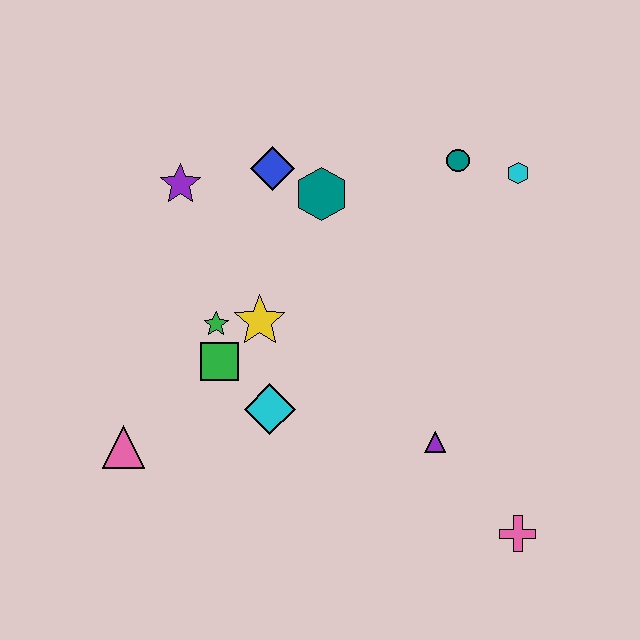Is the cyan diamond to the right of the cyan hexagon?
No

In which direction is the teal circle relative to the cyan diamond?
The teal circle is above the cyan diamond.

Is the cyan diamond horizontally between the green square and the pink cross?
Yes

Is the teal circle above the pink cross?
Yes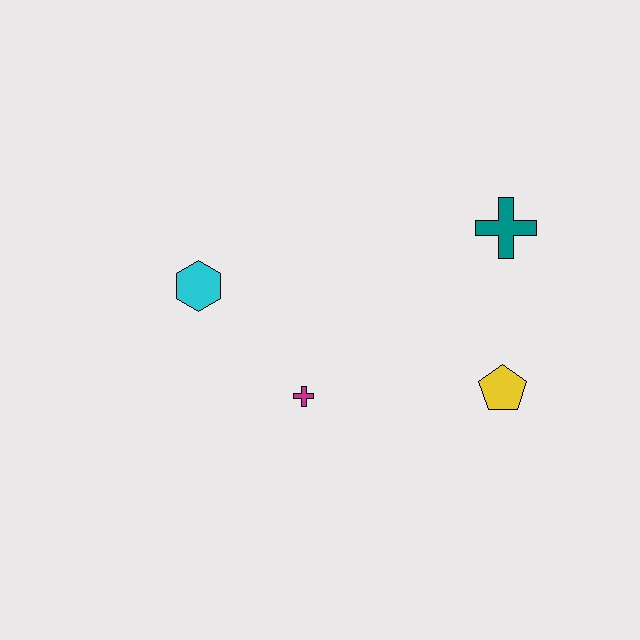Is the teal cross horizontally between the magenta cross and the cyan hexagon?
No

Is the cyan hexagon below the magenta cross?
No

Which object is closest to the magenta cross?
The cyan hexagon is closest to the magenta cross.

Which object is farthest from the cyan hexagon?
The yellow pentagon is farthest from the cyan hexagon.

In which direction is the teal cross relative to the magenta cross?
The teal cross is to the right of the magenta cross.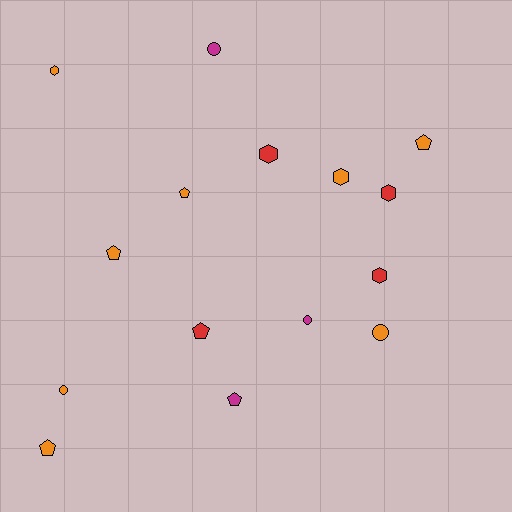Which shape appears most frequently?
Pentagon, with 6 objects.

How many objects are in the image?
There are 15 objects.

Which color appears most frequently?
Orange, with 8 objects.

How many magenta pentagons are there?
There is 1 magenta pentagon.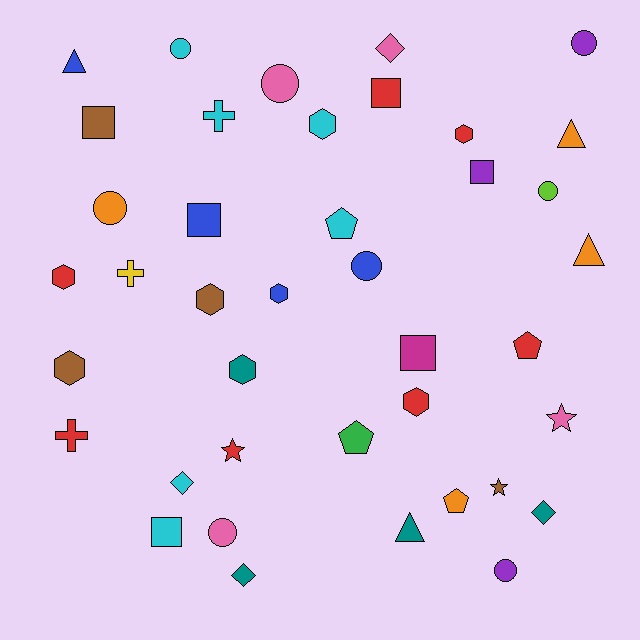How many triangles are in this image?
There are 4 triangles.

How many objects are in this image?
There are 40 objects.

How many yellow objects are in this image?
There is 1 yellow object.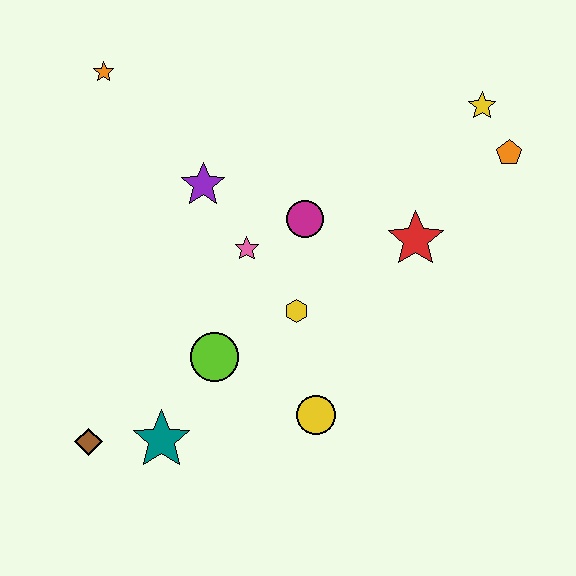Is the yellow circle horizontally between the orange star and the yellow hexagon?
No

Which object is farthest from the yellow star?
The brown diamond is farthest from the yellow star.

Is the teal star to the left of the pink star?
Yes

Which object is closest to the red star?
The magenta circle is closest to the red star.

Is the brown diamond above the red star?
No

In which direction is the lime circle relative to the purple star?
The lime circle is below the purple star.